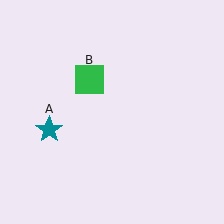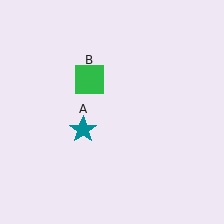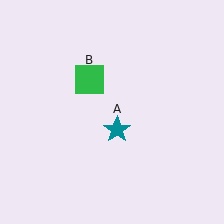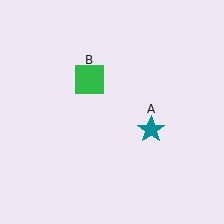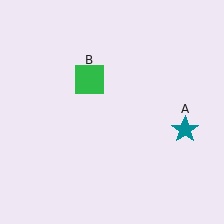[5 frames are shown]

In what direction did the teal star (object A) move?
The teal star (object A) moved right.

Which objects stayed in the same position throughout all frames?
Green square (object B) remained stationary.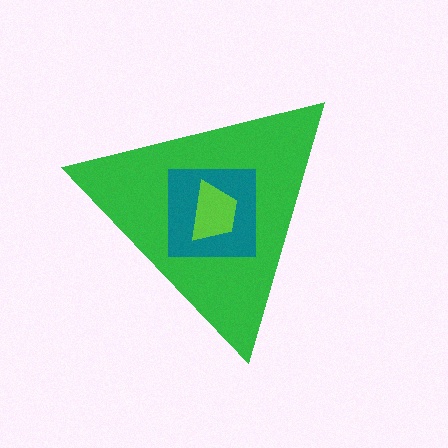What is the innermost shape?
The lime trapezoid.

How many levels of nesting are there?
3.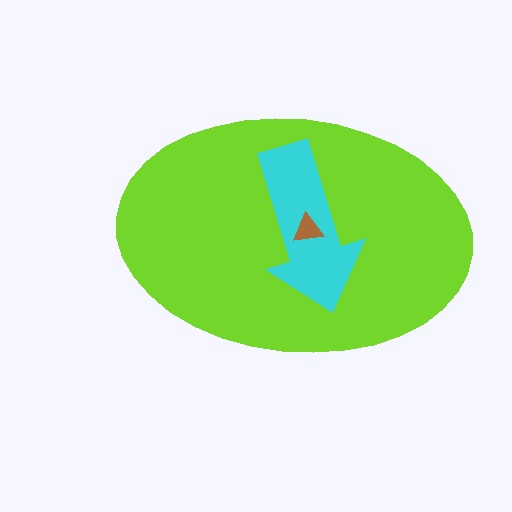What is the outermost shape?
The lime ellipse.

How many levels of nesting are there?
3.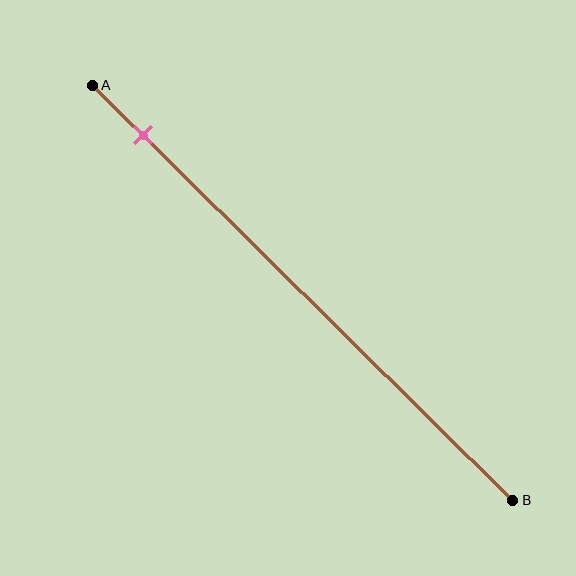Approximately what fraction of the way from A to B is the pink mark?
The pink mark is approximately 10% of the way from A to B.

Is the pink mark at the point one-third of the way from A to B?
No, the mark is at about 10% from A, not at the 33% one-third point.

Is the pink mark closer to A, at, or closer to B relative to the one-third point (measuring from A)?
The pink mark is closer to point A than the one-third point of segment AB.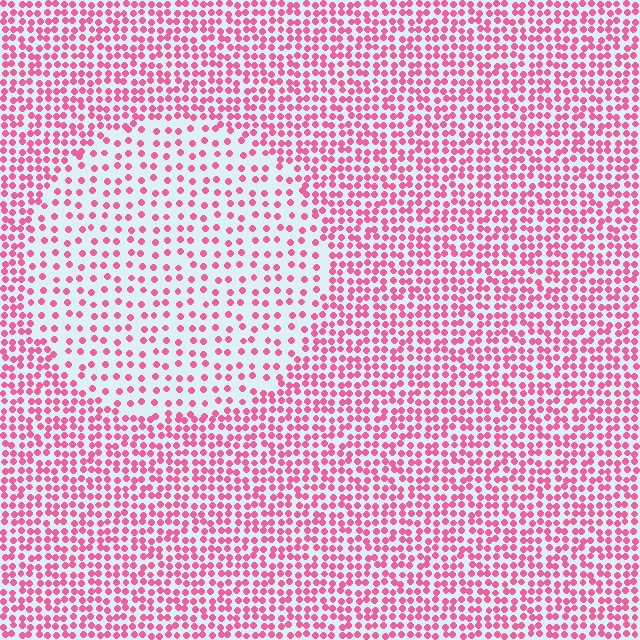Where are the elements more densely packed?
The elements are more densely packed outside the circle boundary.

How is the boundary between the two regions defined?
The boundary is defined by a change in element density (approximately 2.1x ratio). All elements are the same color, size, and shape.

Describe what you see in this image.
The image contains small pink elements arranged at two different densities. A circle-shaped region is visible where the elements are less densely packed than the surrounding area.